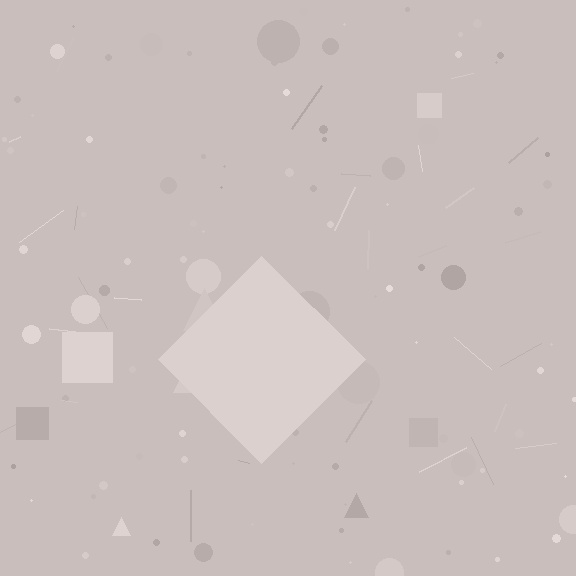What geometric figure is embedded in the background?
A diamond is embedded in the background.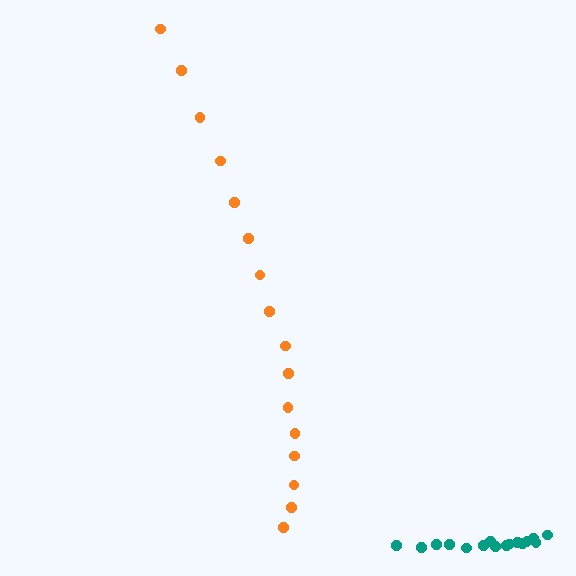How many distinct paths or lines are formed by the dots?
There are 2 distinct paths.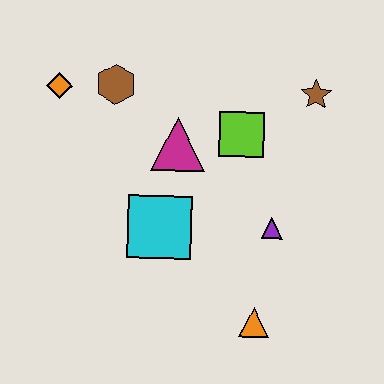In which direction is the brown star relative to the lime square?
The brown star is to the right of the lime square.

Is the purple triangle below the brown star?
Yes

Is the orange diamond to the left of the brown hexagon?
Yes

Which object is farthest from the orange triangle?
The orange diamond is farthest from the orange triangle.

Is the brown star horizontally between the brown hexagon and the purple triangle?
No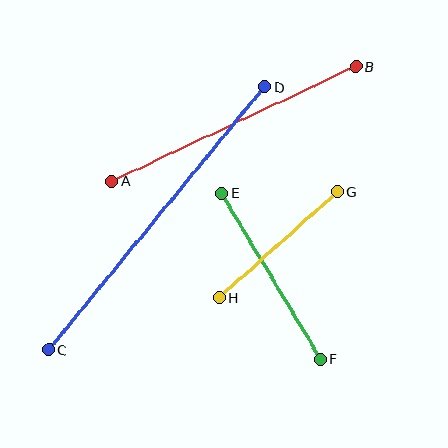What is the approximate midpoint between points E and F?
The midpoint is at approximately (271, 276) pixels.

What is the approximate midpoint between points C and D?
The midpoint is at approximately (157, 218) pixels.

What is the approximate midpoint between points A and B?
The midpoint is at approximately (234, 124) pixels.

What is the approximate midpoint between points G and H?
The midpoint is at approximately (278, 244) pixels.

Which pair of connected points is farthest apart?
Points C and D are farthest apart.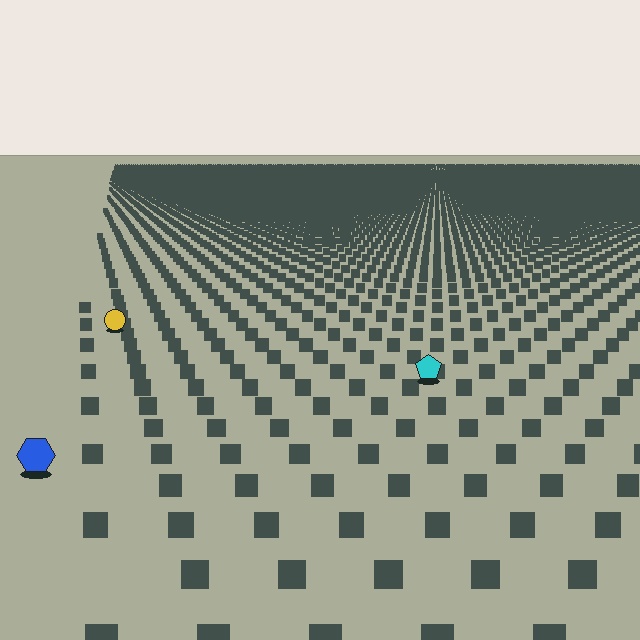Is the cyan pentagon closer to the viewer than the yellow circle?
Yes. The cyan pentagon is closer — you can tell from the texture gradient: the ground texture is coarser near it.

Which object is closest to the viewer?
The blue hexagon is closest. The texture marks near it are larger and more spread out.